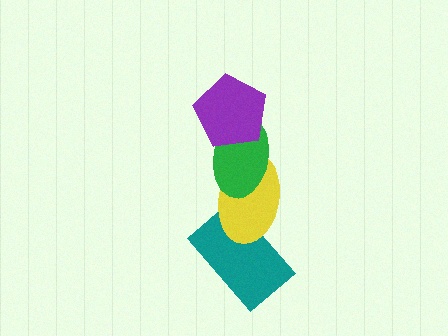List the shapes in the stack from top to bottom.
From top to bottom: the purple pentagon, the green ellipse, the yellow ellipse, the teal rectangle.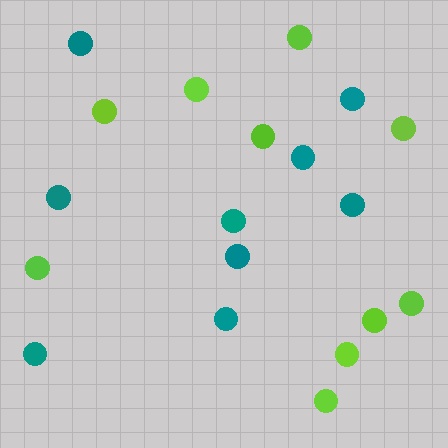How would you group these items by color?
There are 2 groups: one group of lime circles (10) and one group of teal circles (9).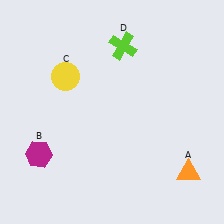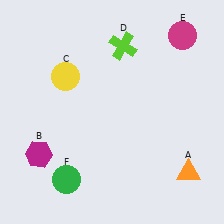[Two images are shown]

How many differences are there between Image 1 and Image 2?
There are 2 differences between the two images.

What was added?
A magenta circle (E), a green circle (F) were added in Image 2.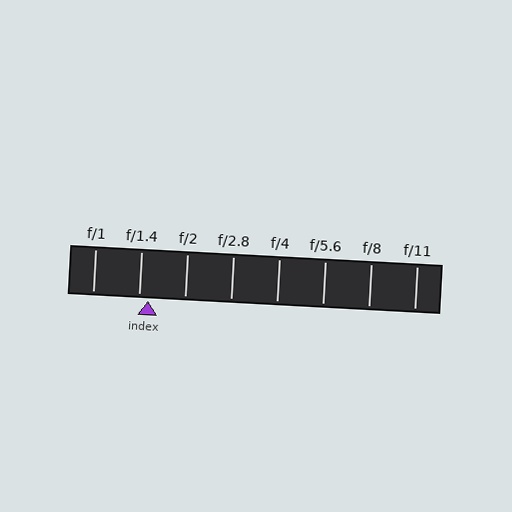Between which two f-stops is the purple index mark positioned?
The index mark is between f/1.4 and f/2.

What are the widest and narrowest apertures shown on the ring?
The widest aperture shown is f/1 and the narrowest is f/11.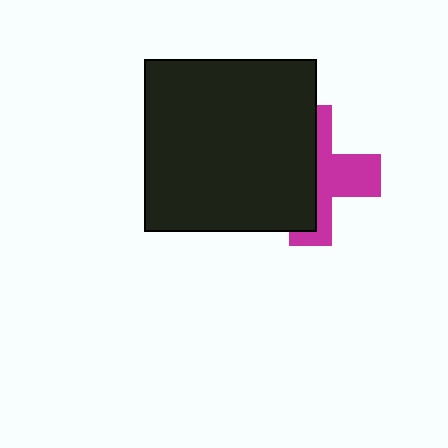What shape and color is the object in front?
The object in front is a black square.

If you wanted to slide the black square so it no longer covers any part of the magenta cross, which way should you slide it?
Slide it left — that is the most direct way to separate the two shapes.